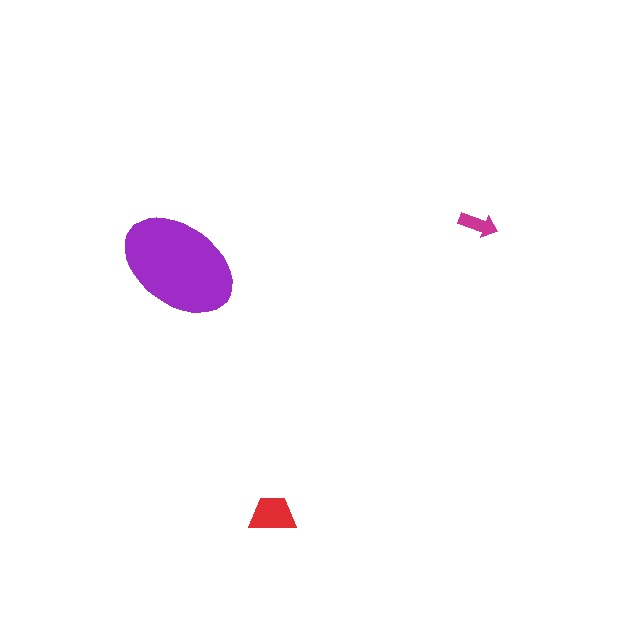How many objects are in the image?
There are 3 objects in the image.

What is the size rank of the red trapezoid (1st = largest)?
2nd.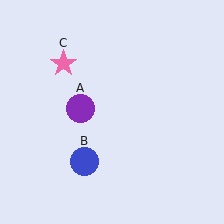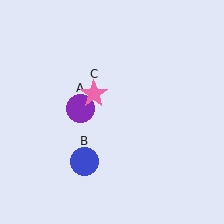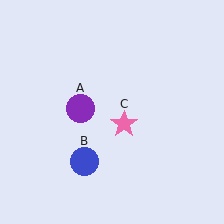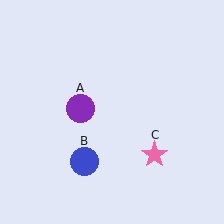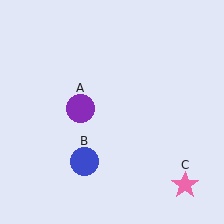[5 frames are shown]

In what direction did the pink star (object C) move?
The pink star (object C) moved down and to the right.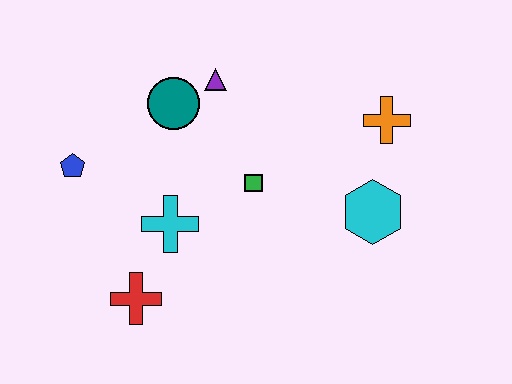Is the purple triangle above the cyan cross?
Yes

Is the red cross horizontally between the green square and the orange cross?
No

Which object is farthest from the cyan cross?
The orange cross is farthest from the cyan cross.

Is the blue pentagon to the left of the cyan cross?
Yes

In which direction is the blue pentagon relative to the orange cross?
The blue pentagon is to the left of the orange cross.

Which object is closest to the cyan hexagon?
The orange cross is closest to the cyan hexagon.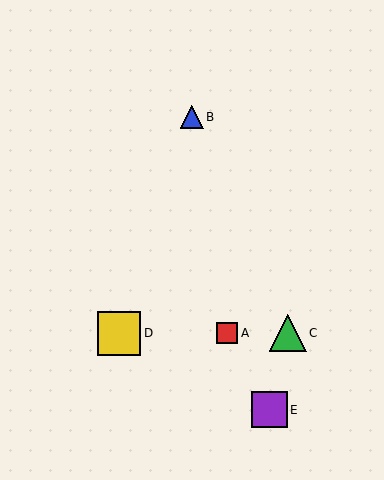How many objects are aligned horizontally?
3 objects (A, C, D) are aligned horizontally.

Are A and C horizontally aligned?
Yes, both are at y≈333.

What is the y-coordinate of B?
Object B is at y≈117.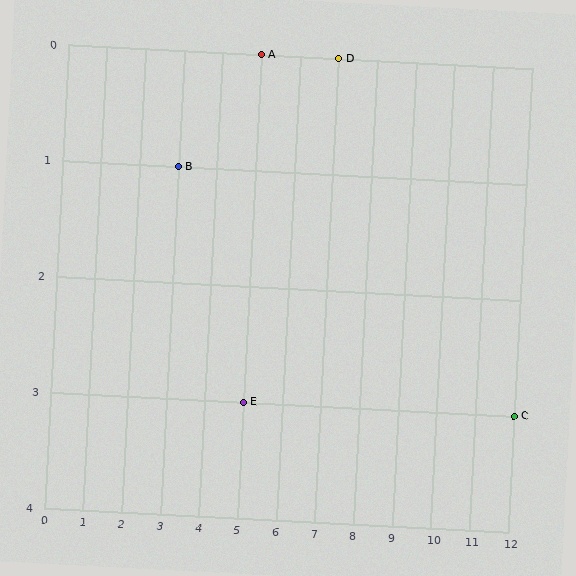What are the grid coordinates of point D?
Point D is at grid coordinates (7, 0).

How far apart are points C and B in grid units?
Points C and B are 9 columns and 2 rows apart (about 9.2 grid units diagonally).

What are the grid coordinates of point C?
Point C is at grid coordinates (12, 3).